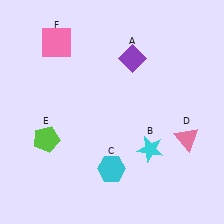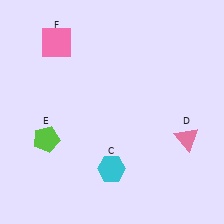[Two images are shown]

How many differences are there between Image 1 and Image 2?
There are 2 differences between the two images.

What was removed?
The purple diamond (A), the cyan star (B) were removed in Image 2.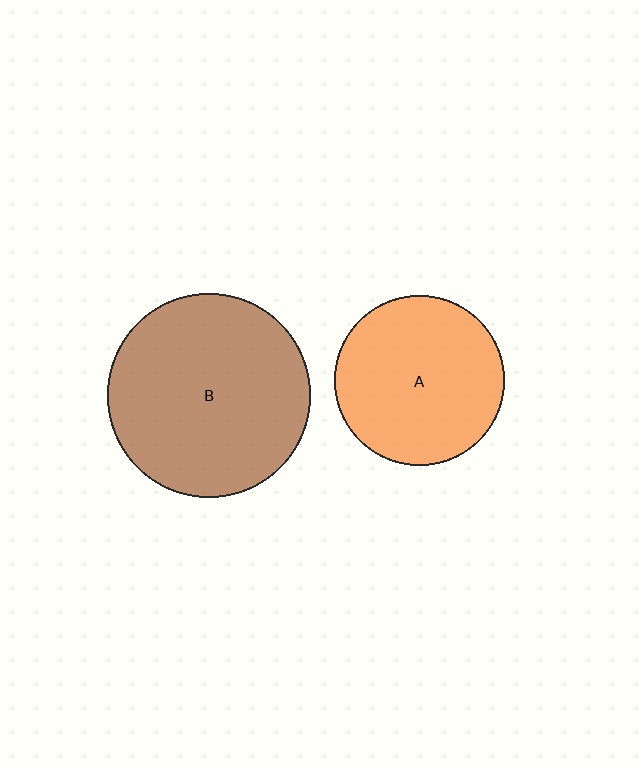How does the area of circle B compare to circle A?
Approximately 1.4 times.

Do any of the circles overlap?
No, none of the circles overlap.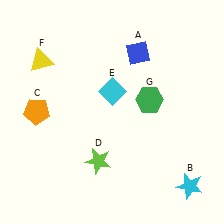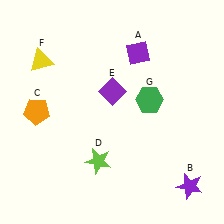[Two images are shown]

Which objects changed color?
A changed from blue to purple. B changed from cyan to purple. E changed from cyan to purple.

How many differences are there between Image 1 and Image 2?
There are 3 differences between the two images.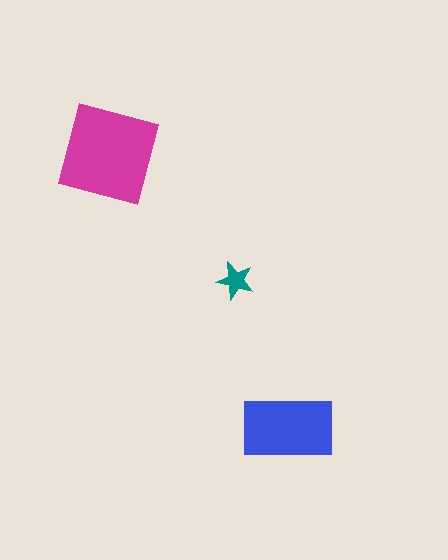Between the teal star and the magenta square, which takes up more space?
The magenta square.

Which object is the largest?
The magenta square.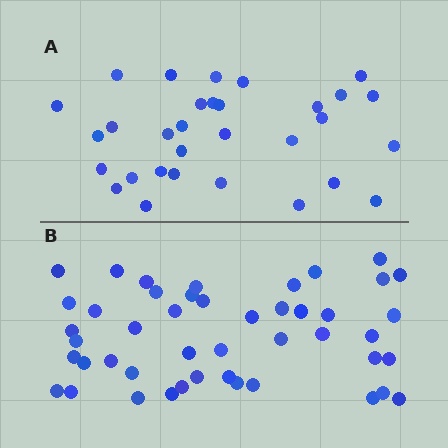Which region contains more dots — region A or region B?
Region B (the bottom region) has more dots.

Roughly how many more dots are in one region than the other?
Region B has approximately 15 more dots than region A.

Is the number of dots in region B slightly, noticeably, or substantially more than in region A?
Region B has substantially more. The ratio is roughly 1.5 to 1.